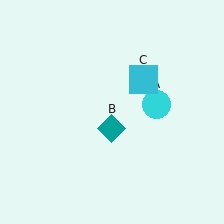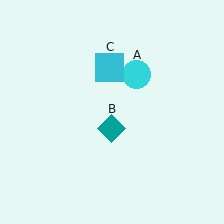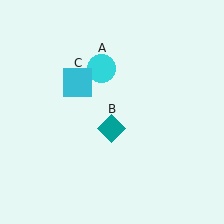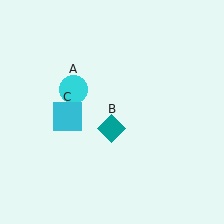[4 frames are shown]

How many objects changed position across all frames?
2 objects changed position: cyan circle (object A), cyan square (object C).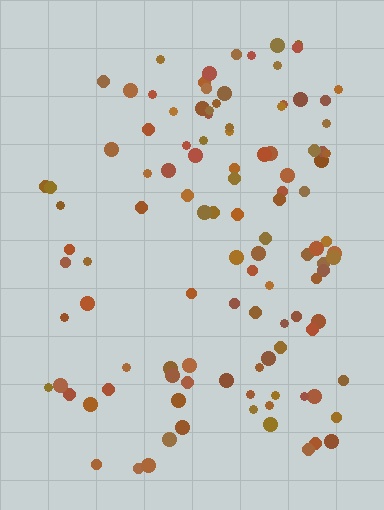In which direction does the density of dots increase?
From left to right, with the right side densest.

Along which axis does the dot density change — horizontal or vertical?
Horizontal.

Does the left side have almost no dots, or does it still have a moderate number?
Still a moderate number, just noticeably fewer than the right.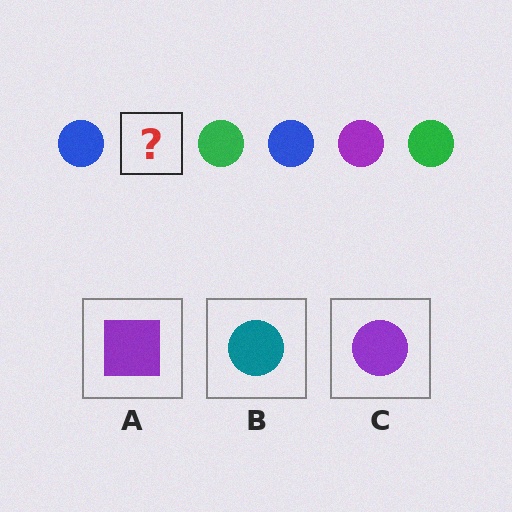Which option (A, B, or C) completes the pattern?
C.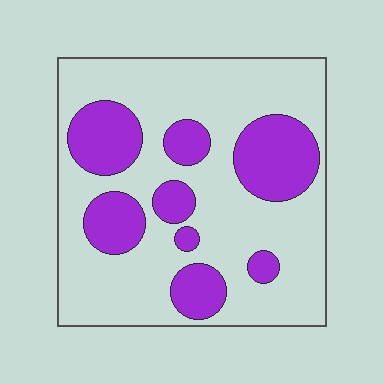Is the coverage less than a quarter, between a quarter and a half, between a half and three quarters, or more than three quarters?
Between a quarter and a half.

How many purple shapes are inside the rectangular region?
8.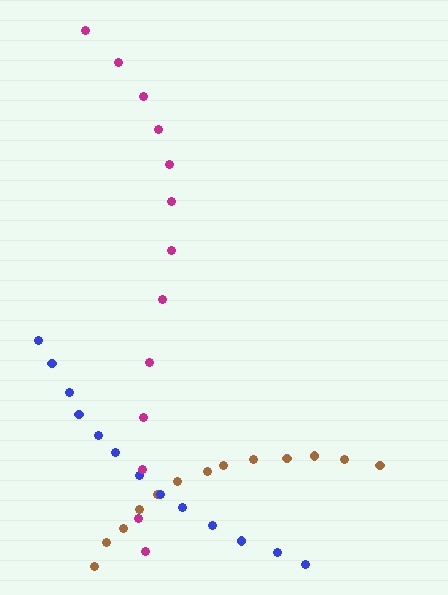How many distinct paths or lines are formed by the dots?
There are 3 distinct paths.